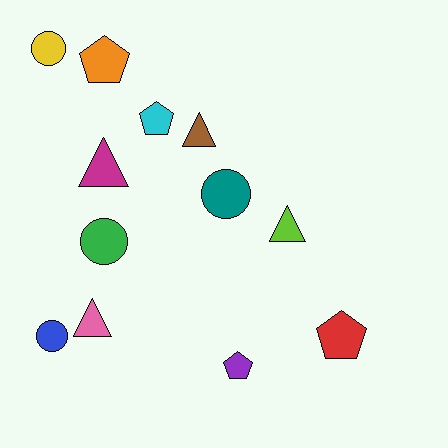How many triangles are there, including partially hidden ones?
There are 4 triangles.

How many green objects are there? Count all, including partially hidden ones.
There is 1 green object.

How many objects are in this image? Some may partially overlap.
There are 12 objects.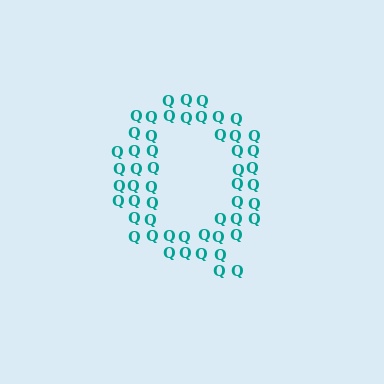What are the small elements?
The small elements are letter Q's.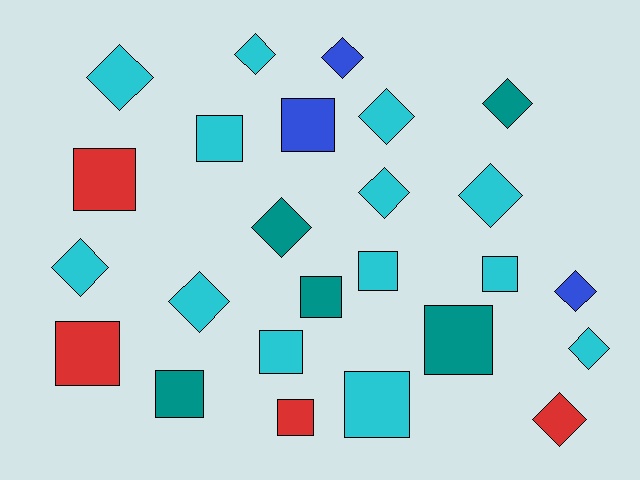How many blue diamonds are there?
There are 2 blue diamonds.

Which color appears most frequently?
Cyan, with 13 objects.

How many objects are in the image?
There are 25 objects.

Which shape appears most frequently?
Diamond, with 13 objects.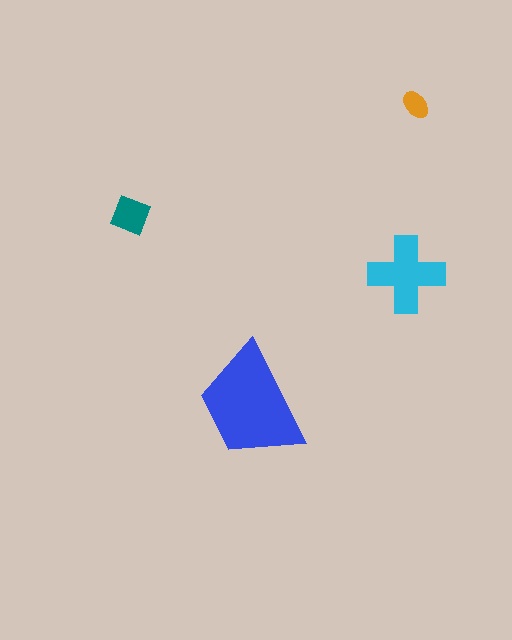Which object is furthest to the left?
The teal diamond is leftmost.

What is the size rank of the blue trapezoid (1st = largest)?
1st.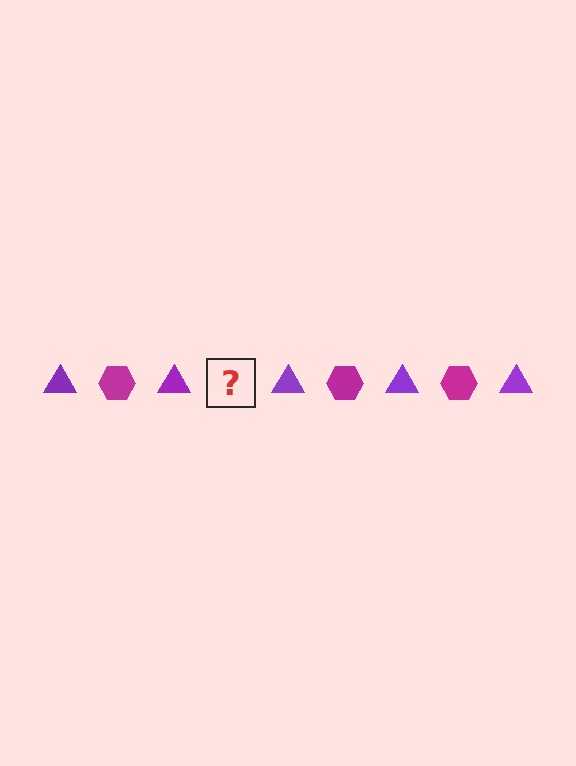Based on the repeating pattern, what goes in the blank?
The blank should be a magenta hexagon.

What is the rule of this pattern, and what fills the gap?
The rule is that the pattern alternates between purple triangle and magenta hexagon. The gap should be filled with a magenta hexagon.